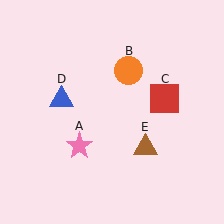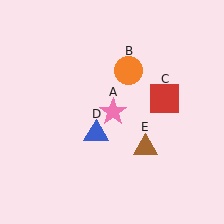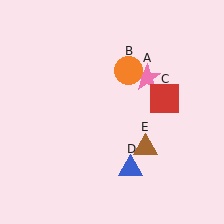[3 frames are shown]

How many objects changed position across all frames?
2 objects changed position: pink star (object A), blue triangle (object D).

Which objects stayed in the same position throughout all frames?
Orange circle (object B) and red square (object C) and brown triangle (object E) remained stationary.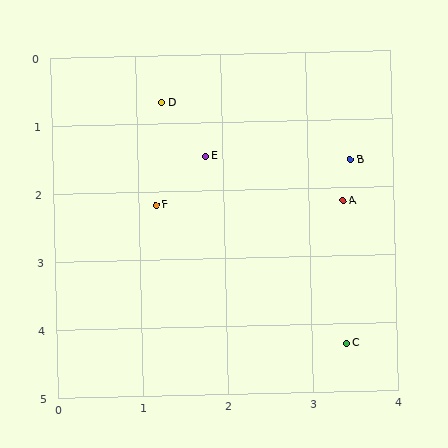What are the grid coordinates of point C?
Point C is at approximately (3.4, 4.3).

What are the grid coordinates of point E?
Point E is at approximately (1.8, 1.5).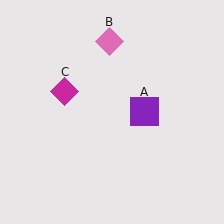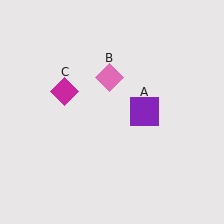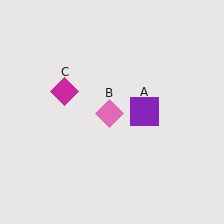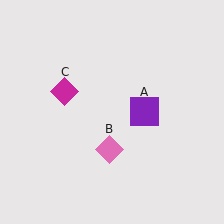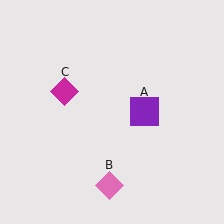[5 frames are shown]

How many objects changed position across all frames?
1 object changed position: pink diamond (object B).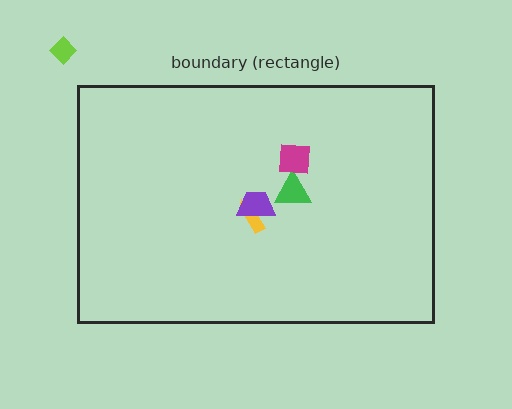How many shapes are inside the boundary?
4 inside, 1 outside.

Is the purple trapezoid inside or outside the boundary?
Inside.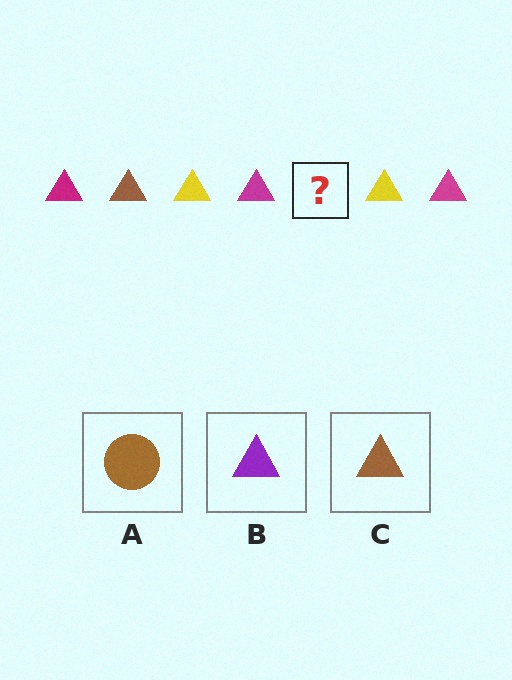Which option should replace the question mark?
Option C.